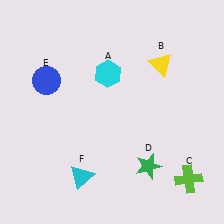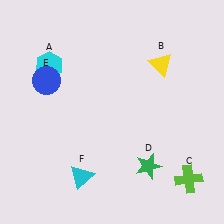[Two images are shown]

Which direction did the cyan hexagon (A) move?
The cyan hexagon (A) moved left.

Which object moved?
The cyan hexagon (A) moved left.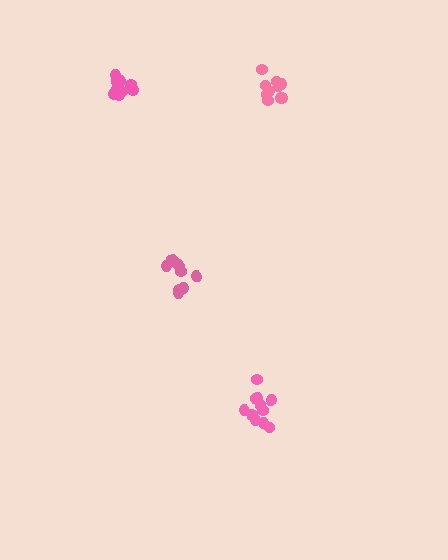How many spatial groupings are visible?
There are 4 spatial groupings.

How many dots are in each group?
Group 1: 10 dots, Group 2: 9 dots, Group 3: 10 dots, Group 4: 12 dots (41 total).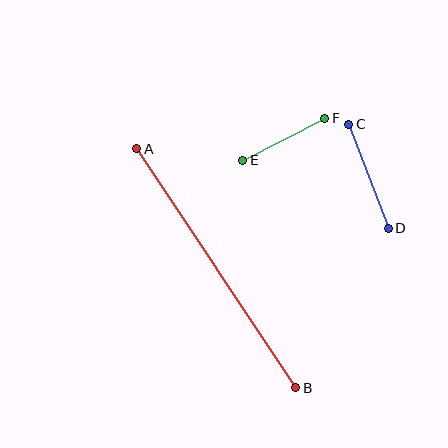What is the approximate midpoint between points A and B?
The midpoint is at approximately (216, 268) pixels.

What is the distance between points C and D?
The distance is approximately 111 pixels.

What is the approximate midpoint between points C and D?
The midpoint is at approximately (368, 176) pixels.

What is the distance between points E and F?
The distance is approximately 92 pixels.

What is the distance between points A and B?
The distance is approximately 287 pixels.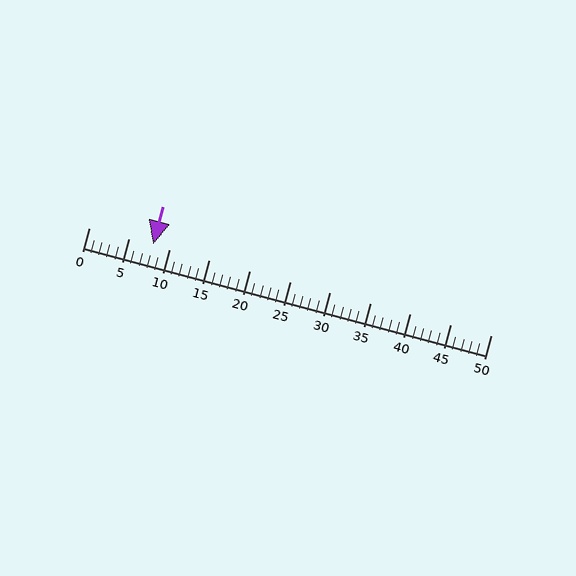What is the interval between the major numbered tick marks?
The major tick marks are spaced 5 units apart.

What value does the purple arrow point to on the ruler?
The purple arrow points to approximately 8.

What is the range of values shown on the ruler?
The ruler shows values from 0 to 50.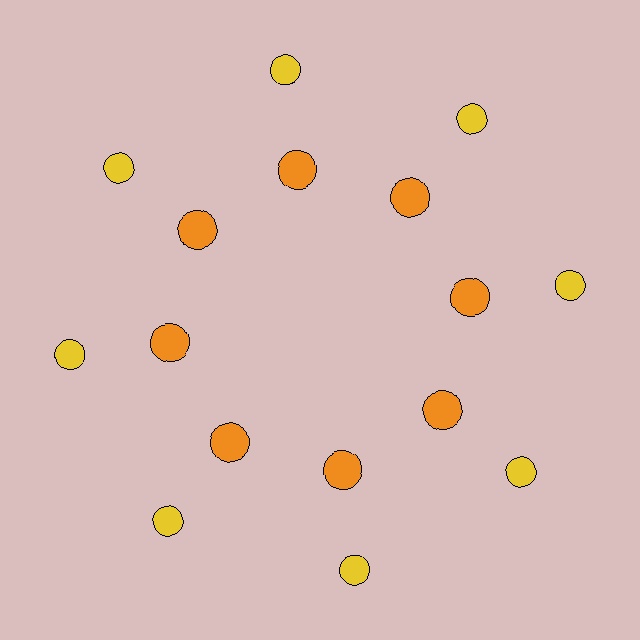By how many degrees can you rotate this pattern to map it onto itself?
The pattern maps onto itself every 45 degrees of rotation.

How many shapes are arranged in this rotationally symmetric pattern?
There are 16 shapes, arranged in 8 groups of 2.